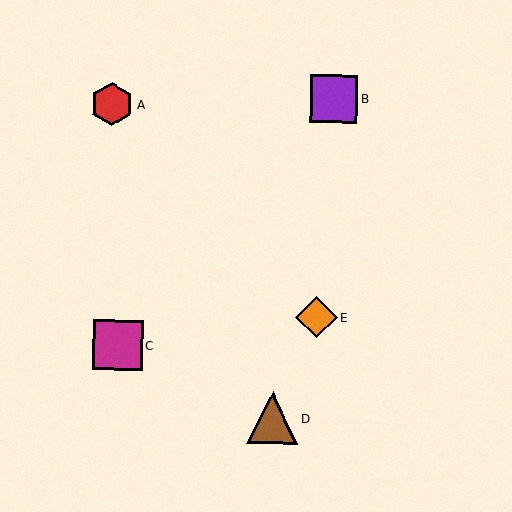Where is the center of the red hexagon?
The center of the red hexagon is at (112, 104).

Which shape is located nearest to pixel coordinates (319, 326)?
The orange diamond (labeled E) at (317, 317) is nearest to that location.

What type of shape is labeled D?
Shape D is a brown triangle.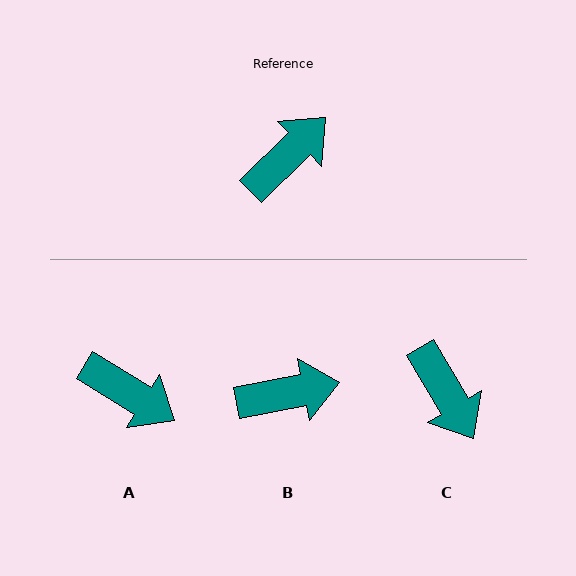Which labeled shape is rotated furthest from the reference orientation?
C, about 104 degrees away.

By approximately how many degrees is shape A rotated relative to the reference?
Approximately 76 degrees clockwise.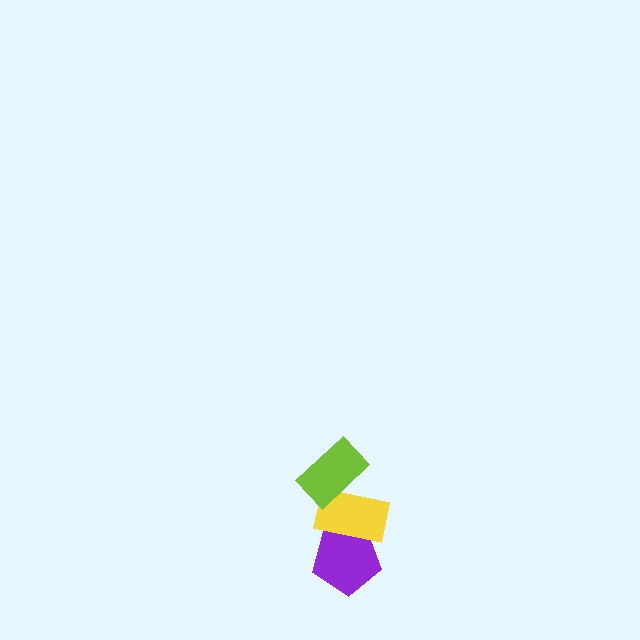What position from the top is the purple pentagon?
The purple pentagon is 3rd from the top.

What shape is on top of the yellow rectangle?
The lime rectangle is on top of the yellow rectangle.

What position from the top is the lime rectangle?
The lime rectangle is 1st from the top.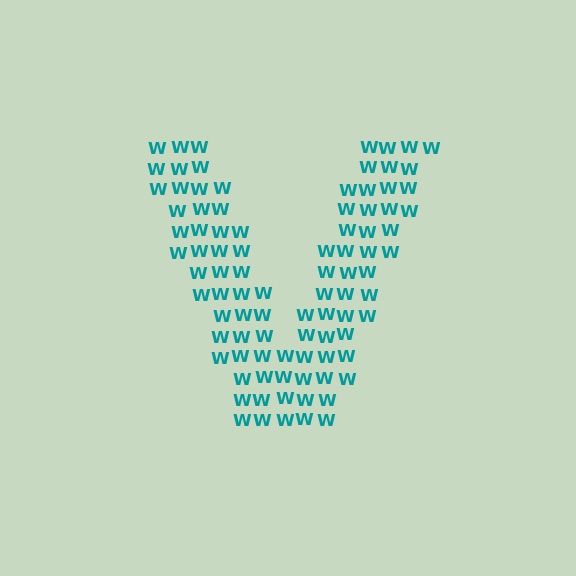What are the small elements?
The small elements are letter W's.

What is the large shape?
The large shape is the letter V.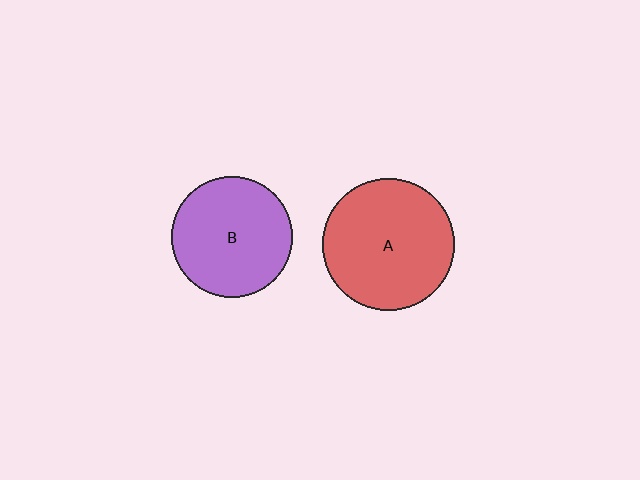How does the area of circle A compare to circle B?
Approximately 1.2 times.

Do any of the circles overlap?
No, none of the circles overlap.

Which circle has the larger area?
Circle A (red).